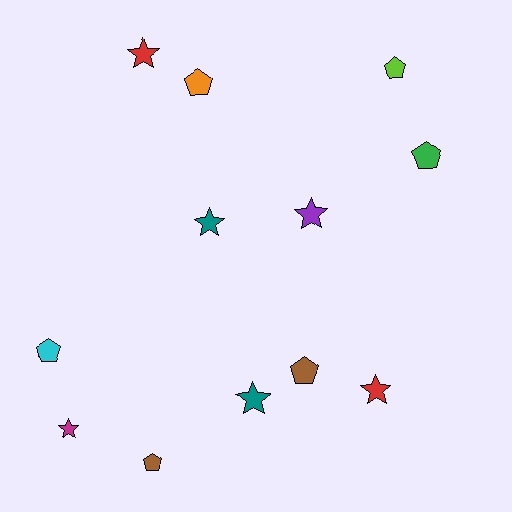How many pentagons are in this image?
There are 6 pentagons.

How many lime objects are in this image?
There is 1 lime object.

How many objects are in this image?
There are 12 objects.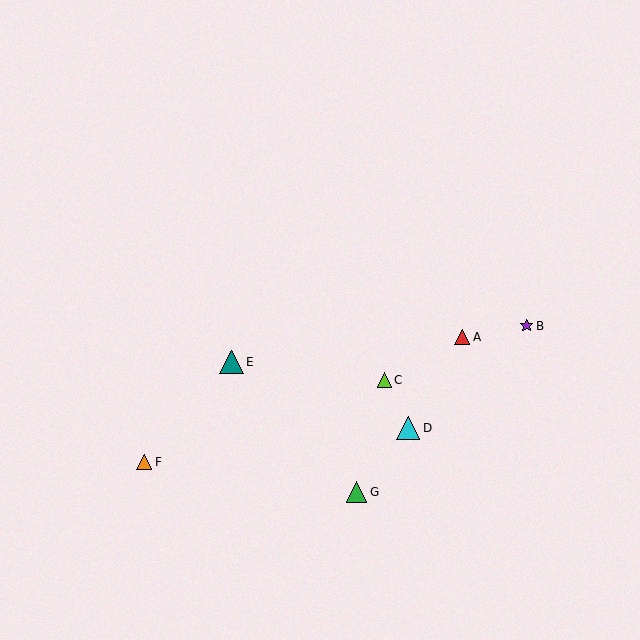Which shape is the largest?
The teal triangle (labeled E) is the largest.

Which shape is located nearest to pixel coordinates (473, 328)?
The red triangle (labeled A) at (462, 337) is nearest to that location.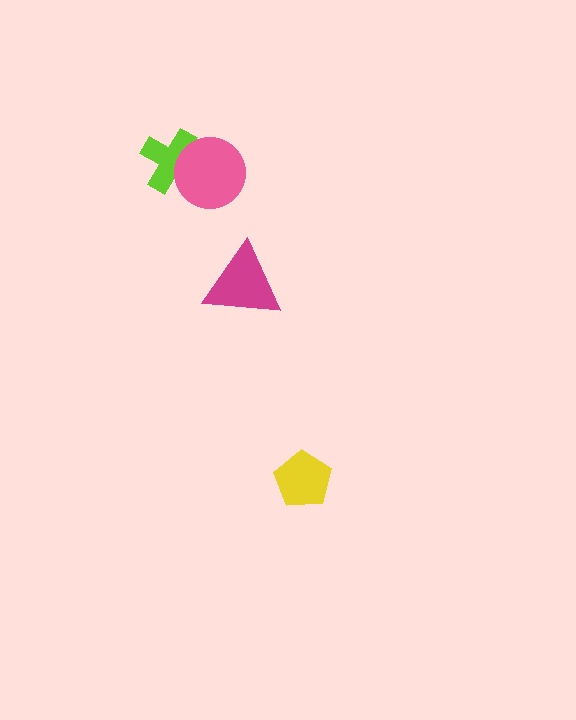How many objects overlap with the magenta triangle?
0 objects overlap with the magenta triangle.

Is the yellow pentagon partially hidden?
No, no other shape covers it.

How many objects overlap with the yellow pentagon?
0 objects overlap with the yellow pentagon.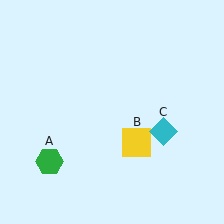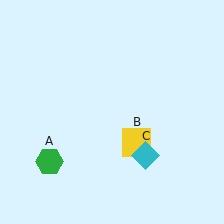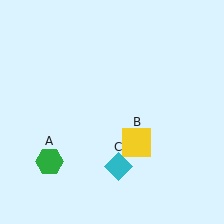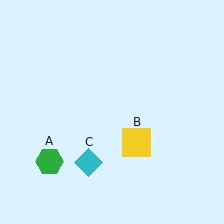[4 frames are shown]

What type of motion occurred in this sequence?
The cyan diamond (object C) rotated clockwise around the center of the scene.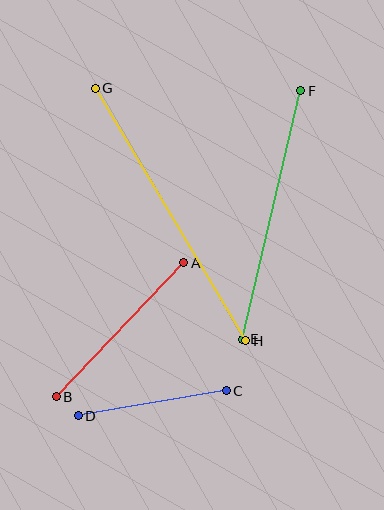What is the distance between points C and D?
The distance is approximately 150 pixels.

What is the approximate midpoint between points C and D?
The midpoint is at approximately (152, 403) pixels.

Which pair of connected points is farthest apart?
Points G and H are farthest apart.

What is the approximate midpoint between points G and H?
The midpoint is at approximately (170, 214) pixels.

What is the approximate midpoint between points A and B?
The midpoint is at approximately (120, 330) pixels.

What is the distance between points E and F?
The distance is approximately 255 pixels.